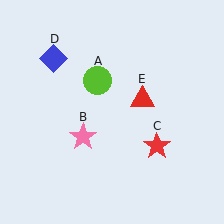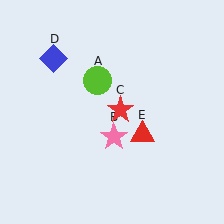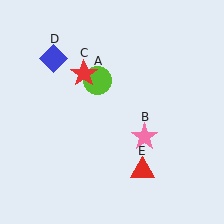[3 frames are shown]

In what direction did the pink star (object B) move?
The pink star (object B) moved right.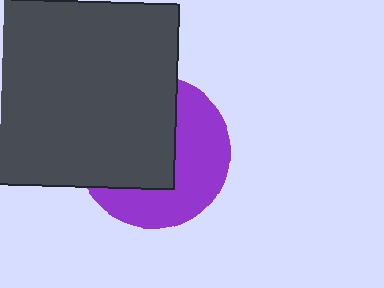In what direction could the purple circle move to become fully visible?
The purple circle could move right. That would shift it out from behind the dark gray square entirely.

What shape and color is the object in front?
The object in front is a dark gray square.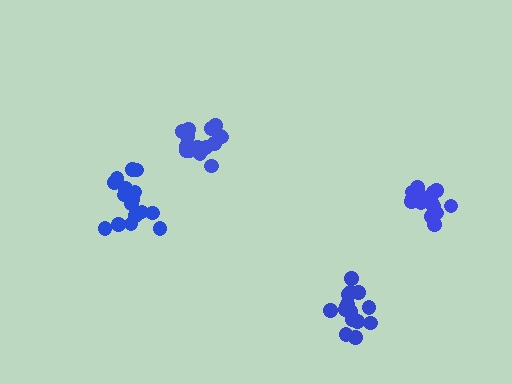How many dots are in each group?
Group 1: 15 dots, Group 2: 18 dots, Group 3: 16 dots, Group 4: 15 dots (64 total).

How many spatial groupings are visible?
There are 4 spatial groupings.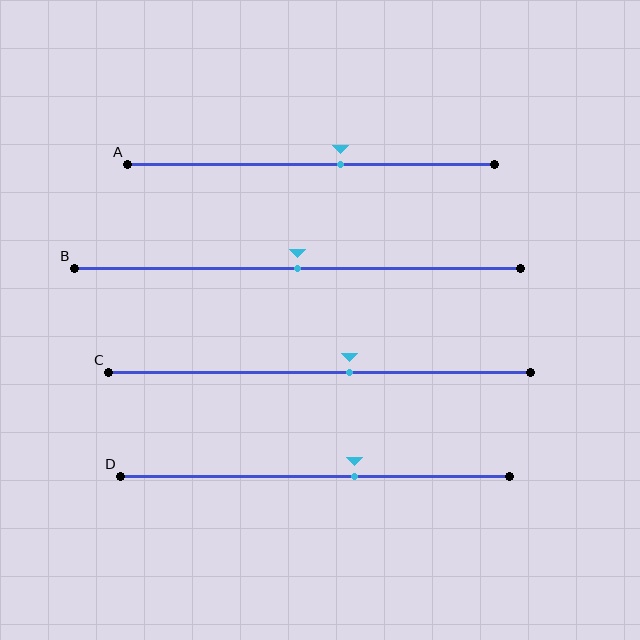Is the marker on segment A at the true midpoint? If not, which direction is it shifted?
No, the marker on segment A is shifted to the right by about 8% of the segment length.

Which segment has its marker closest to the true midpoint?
Segment B has its marker closest to the true midpoint.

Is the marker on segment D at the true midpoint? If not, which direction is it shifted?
No, the marker on segment D is shifted to the right by about 10% of the segment length.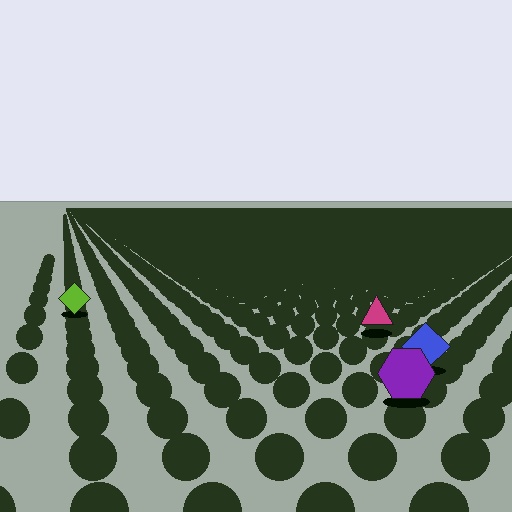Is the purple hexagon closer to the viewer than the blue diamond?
Yes. The purple hexagon is closer — you can tell from the texture gradient: the ground texture is coarser near it.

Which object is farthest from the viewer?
The lime diamond is farthest from the viewer. It appears smaller and the ground texture around it is denser.